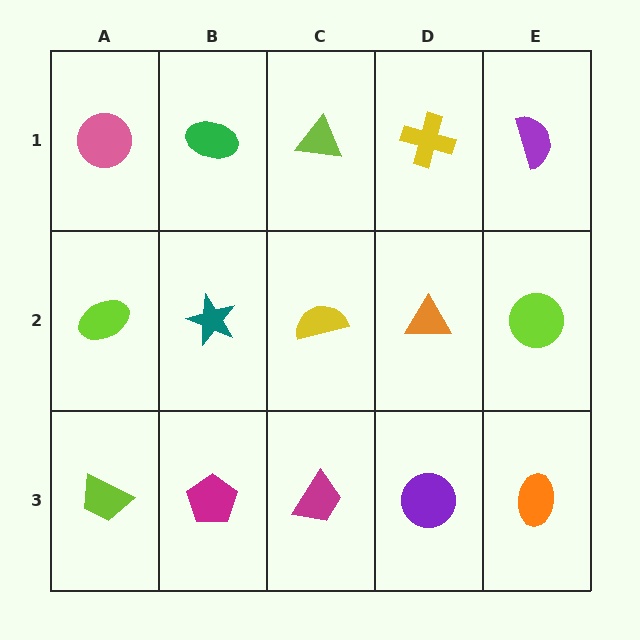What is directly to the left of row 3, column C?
A magenta pentagon.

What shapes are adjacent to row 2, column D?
A yellow cross (row 1, column D), a purple circle (row 3, column D), a yellow semicircle (row 2, column C), a lime circle (row 2, column E).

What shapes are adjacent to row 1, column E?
A lime circle (row 2, column E), a yellow cross (row 1, column D).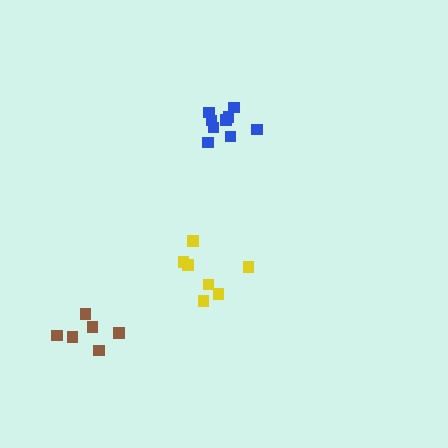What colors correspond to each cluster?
The clusters are colored: yellow, blue, brown.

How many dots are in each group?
Group 1: 7 dots, Group 2: 9 dots, Group 3: 6 dots (22 total).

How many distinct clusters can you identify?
There are 3 distinct clusters.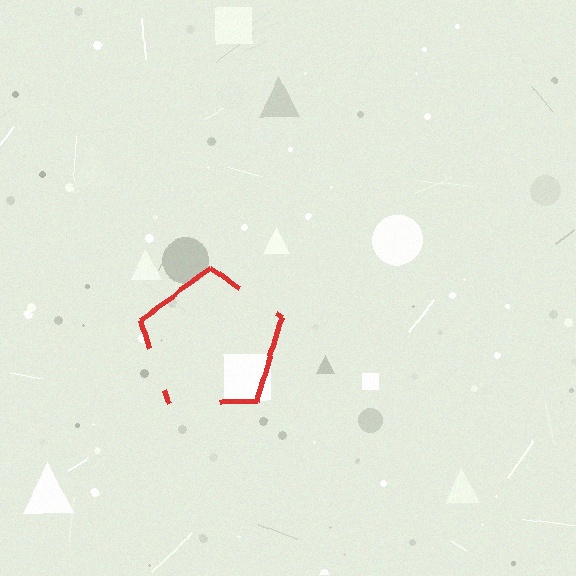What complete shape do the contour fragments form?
The contour fragments form a pentagon.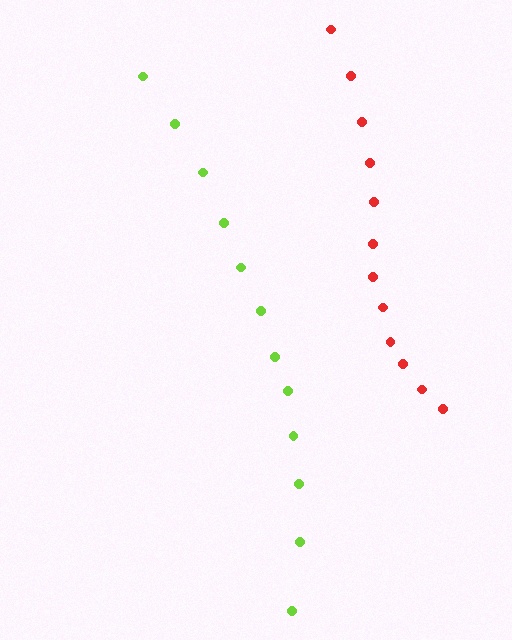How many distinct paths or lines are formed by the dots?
There are 2 distinct paths.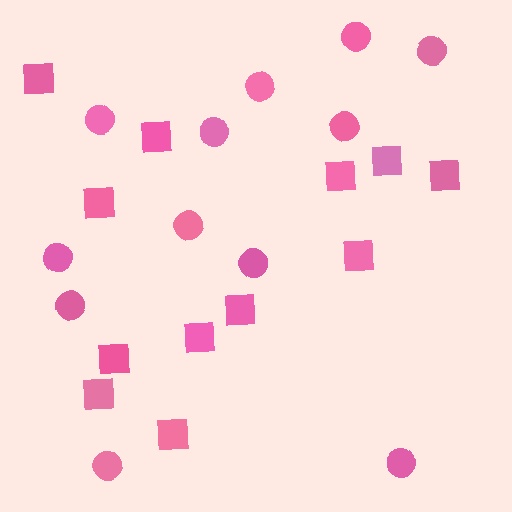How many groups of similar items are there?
There are 2 groups: one group of squares (12) and one group of circles (12).